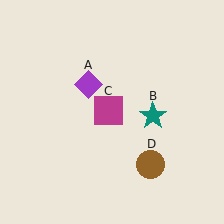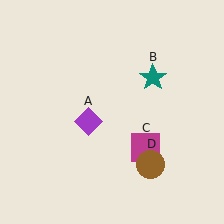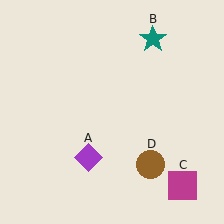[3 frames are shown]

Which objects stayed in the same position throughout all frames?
Brown circle (object D) remained stationary.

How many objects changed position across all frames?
3 objects changed position: purple diamond (object A), teal star (object B), magenta square (object C).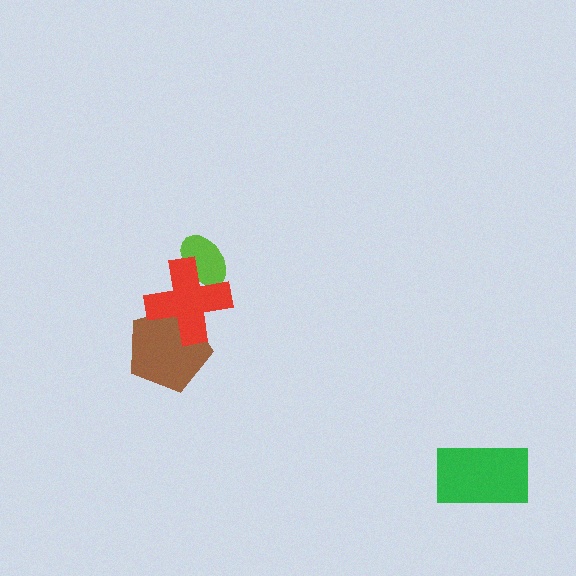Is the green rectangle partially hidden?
No, no other shape covers it.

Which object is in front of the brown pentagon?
The red cross is in front of the brown pentagon.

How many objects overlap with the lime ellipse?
1 object overlaps with the lime ellipse.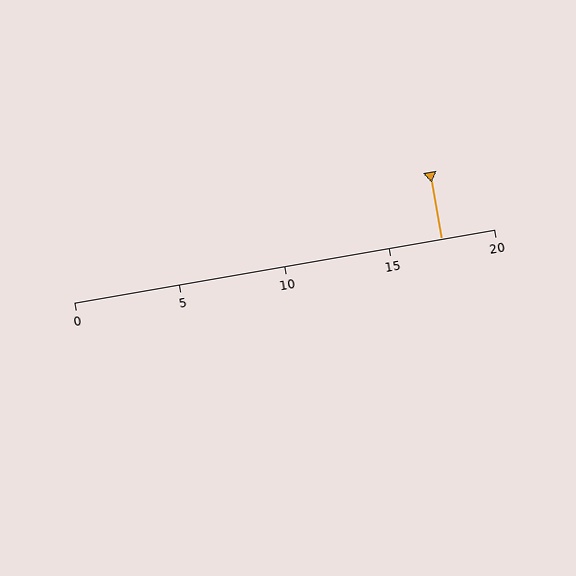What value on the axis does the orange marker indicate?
The marker indicates approximately 17.5.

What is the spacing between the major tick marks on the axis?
The major ticks are spaced 5 apart.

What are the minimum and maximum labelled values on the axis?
The axis runs from 0 to 20.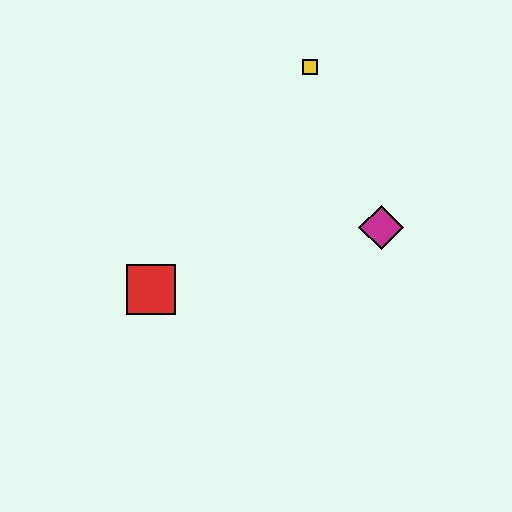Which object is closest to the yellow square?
The magenta diamond is closest to the yellow square.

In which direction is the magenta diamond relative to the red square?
The magenta diamond is to the right of the red square.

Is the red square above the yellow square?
No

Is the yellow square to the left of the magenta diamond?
Yes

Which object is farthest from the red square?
The yellow square is farthest from the red square.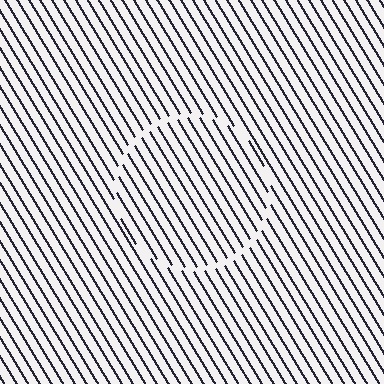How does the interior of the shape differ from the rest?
The interior of the shape contains the same grating, shifted by half a period — the contour is defined by the phase discontinuity where line-ends from the inner and outer gratings abut.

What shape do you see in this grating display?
An illusory circle. The interior of the shape contains the same grating, shifted by half a period — the contour is defined by the phase discontinuity where line-ends from the inner and outer gratings abut.